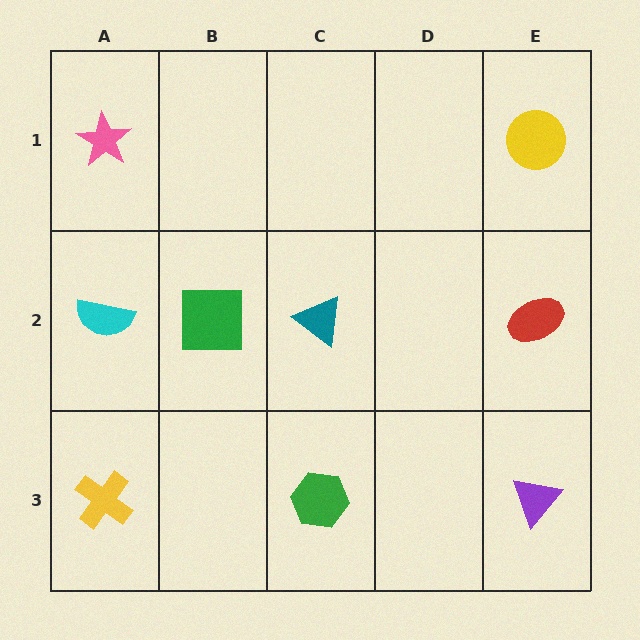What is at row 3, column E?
A purple triangle.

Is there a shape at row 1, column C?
No, that cell is empty.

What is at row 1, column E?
A yellow circle.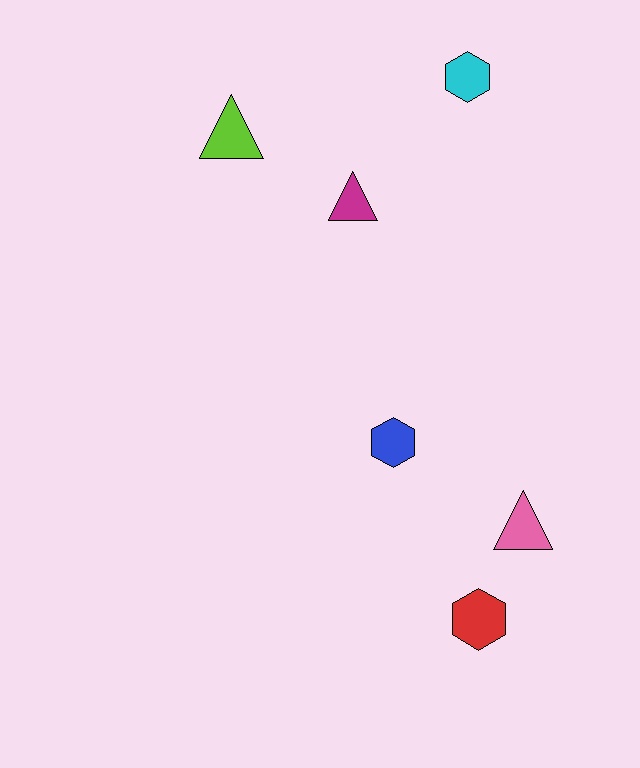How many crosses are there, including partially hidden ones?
There are no crosses.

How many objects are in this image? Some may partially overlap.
There are 6 objects.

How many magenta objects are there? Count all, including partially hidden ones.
There is 1 magenta object.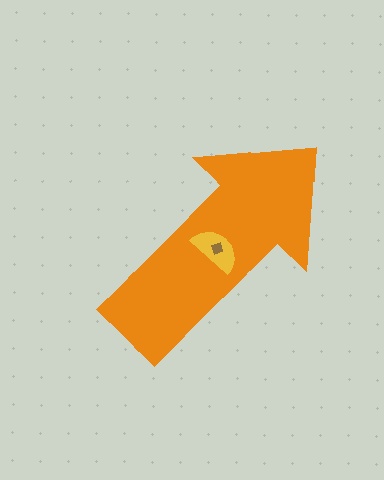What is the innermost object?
The brown diamond.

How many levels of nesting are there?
3.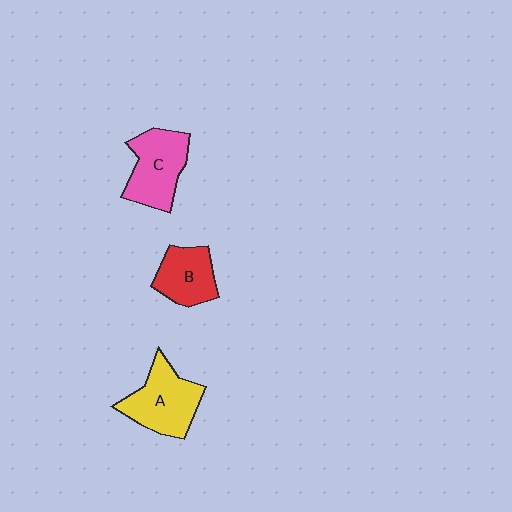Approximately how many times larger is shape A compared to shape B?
Approximately 1.4 times.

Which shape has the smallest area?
Shape B (red).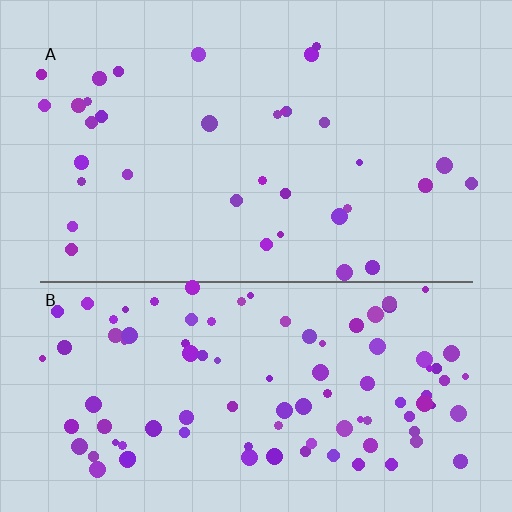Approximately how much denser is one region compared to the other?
Approximately 3.0× — region B over region A.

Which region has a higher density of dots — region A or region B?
B (the bottom).